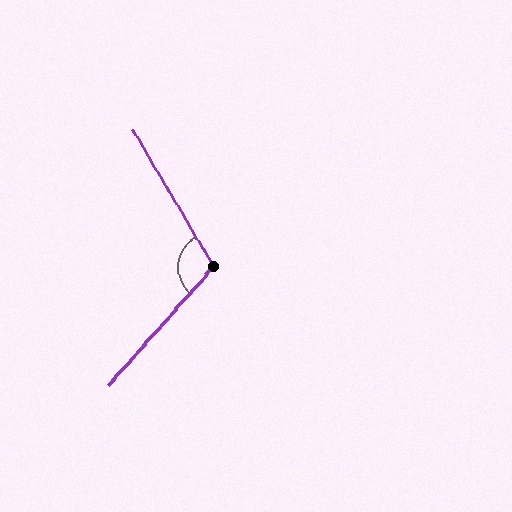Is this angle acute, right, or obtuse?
It is obtuse.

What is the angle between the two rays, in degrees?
Approximately 108 degrees.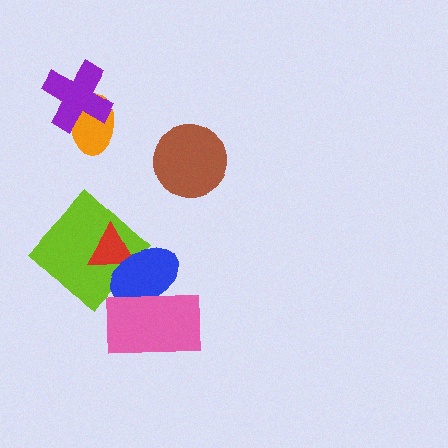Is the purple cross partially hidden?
No, no other shape covers it.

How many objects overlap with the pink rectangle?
1 object overlaps with the pink rectangle.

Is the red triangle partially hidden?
Yes, it is partially covered by another shape.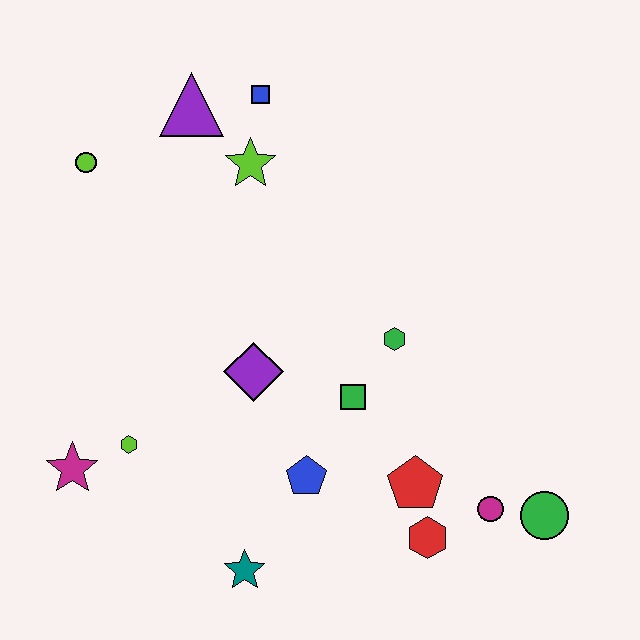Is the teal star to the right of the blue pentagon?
No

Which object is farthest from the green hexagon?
The lime circle is farthest from the green hexagon.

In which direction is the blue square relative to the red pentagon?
The blue square is above the red pentagon.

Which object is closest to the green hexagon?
The green square is closest to the green hexagon.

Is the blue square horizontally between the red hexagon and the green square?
No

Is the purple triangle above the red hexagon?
Yes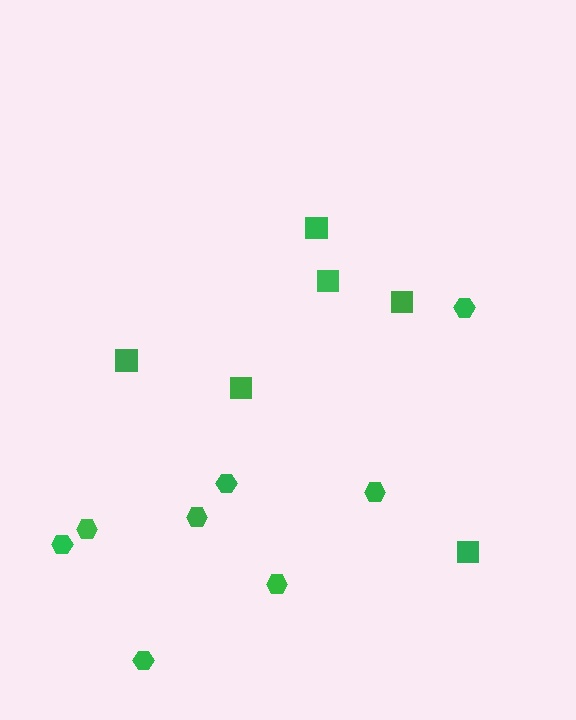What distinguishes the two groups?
There are 2 groups: one group of hexagons (8) and one group of squares (6).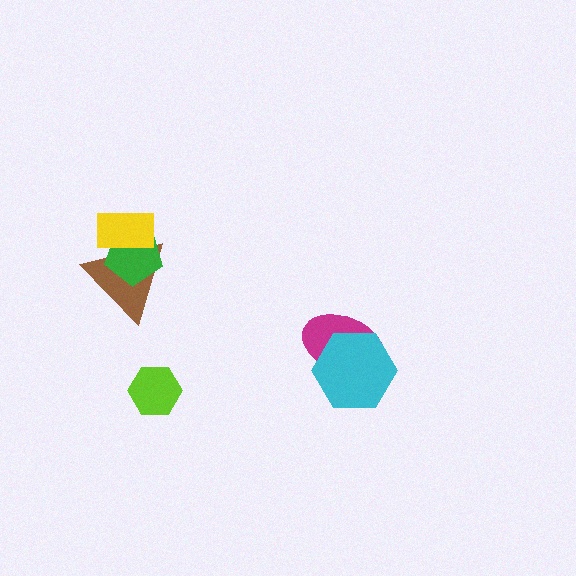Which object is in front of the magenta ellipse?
The cyan hexagon is in front of the magenta ellipse.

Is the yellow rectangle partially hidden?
No, no other shape covers it.